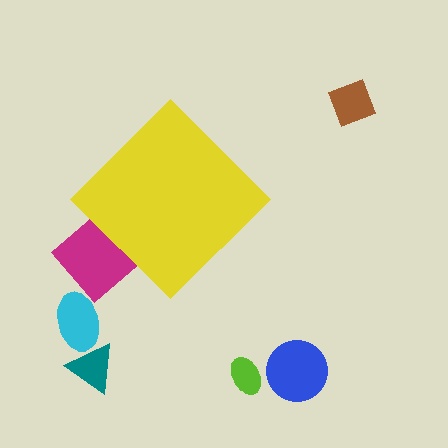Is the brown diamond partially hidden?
No, the brown diamond is fully visible.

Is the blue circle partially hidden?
No, the blue circle is fully visible.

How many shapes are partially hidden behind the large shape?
1 shape is partially hidden.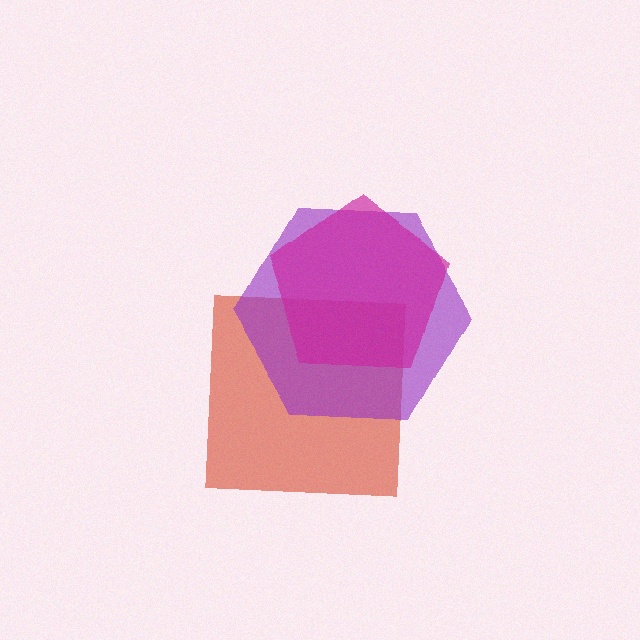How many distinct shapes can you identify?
There are 3 distinct shapes: a red square, a purple hexagon, a magenta pentagon.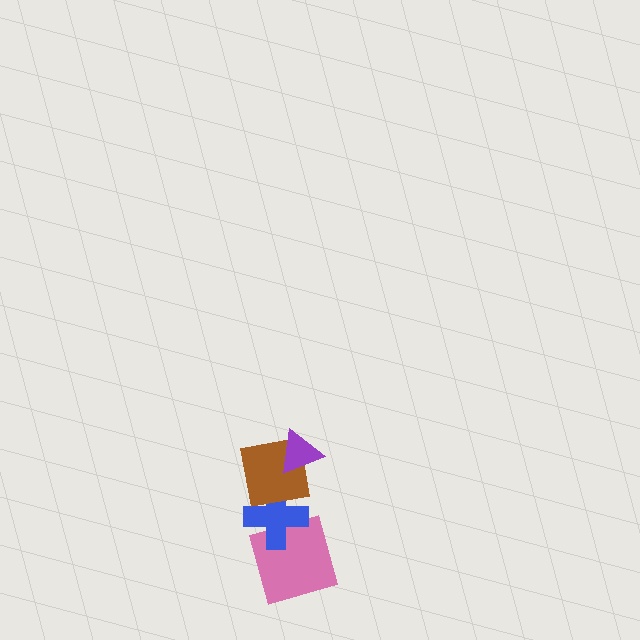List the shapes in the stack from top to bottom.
From top to bottom: the purple triangle, the brown square, the blue cross, the pink square.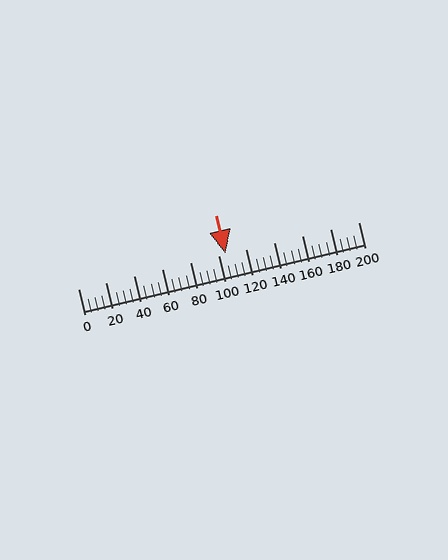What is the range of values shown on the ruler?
The ruler shows values from 0 to 200.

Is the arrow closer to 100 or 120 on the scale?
The arrow is closer to 100.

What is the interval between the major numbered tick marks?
The major tick marks are spaced 20 units apart.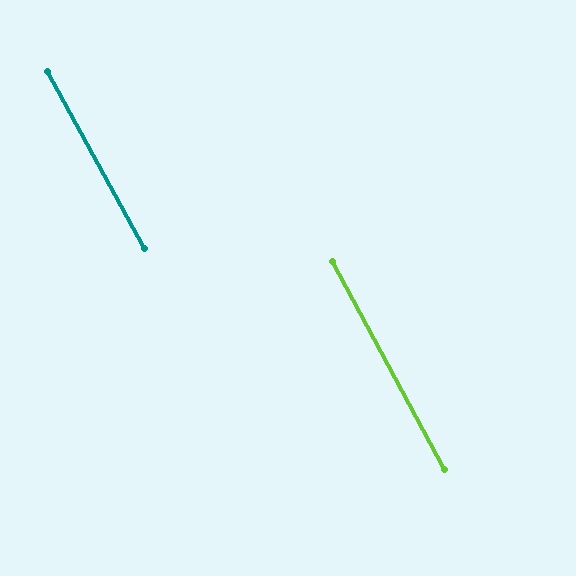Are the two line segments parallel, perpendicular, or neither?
Parallel — their directions differ by only 0.5°.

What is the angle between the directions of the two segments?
Approximately 0 degrees.